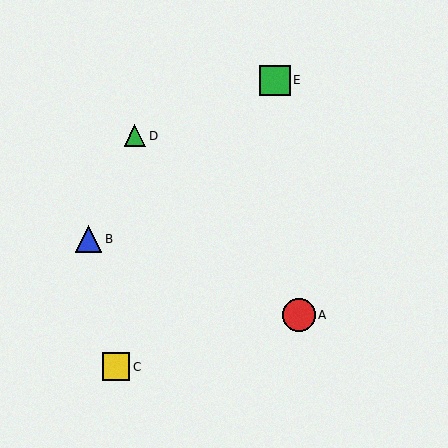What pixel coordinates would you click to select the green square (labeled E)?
Click at (275, 80) to select the green square E.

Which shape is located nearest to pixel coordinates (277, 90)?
The green square (labeled E) at (275, 80) is nearest to that location.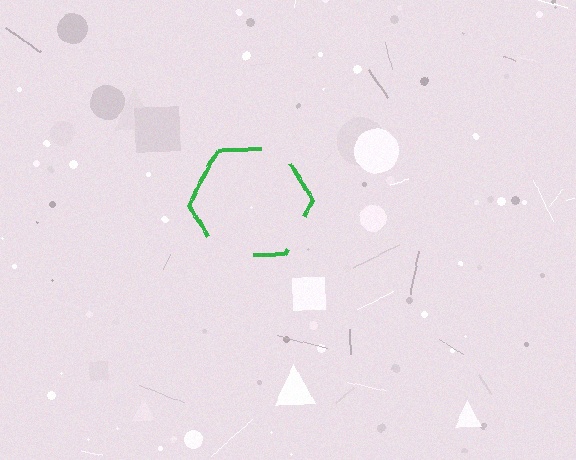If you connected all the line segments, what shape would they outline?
They would outline a hexagon.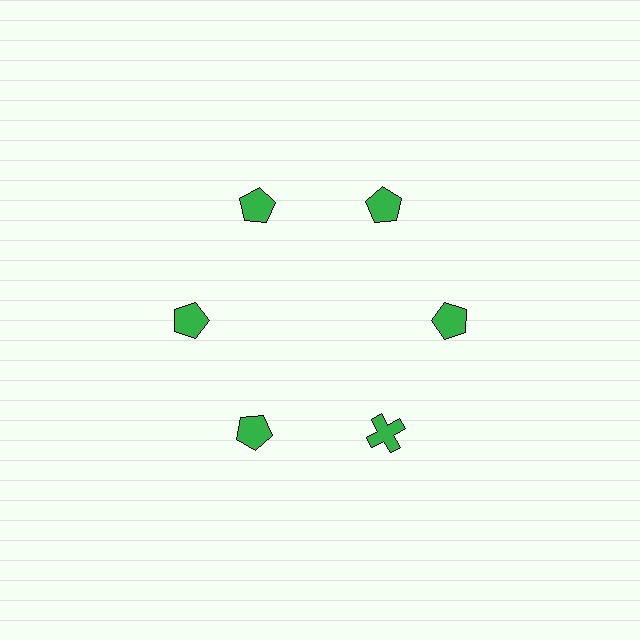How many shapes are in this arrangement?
There are 6 shapes arranged in a ring pattern.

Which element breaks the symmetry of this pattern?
The green cross at roughly the 5 o'clock position breaks the symmetry. All other shapes are green pentagons.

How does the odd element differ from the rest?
It has a different shape: cross instead of pentagon.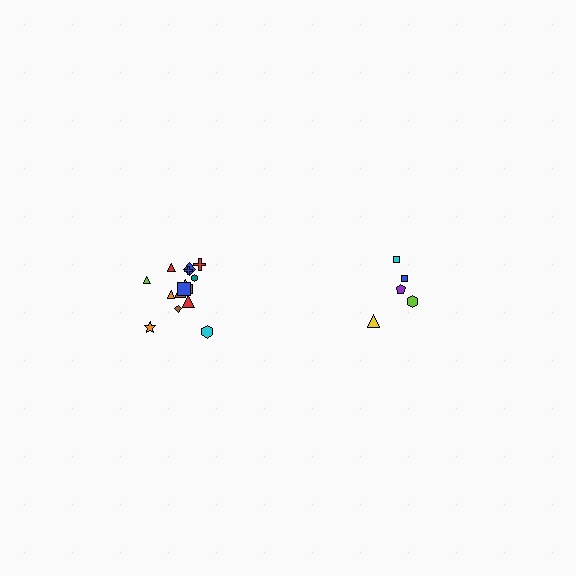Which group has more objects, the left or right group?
The left group.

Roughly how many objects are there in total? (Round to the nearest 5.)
Roughly 20 objects in total.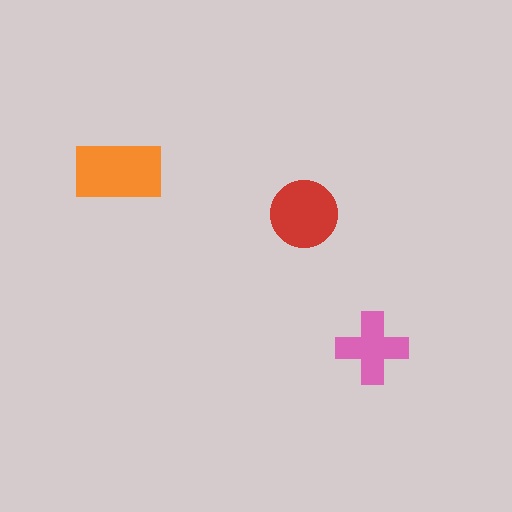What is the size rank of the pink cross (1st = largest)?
3rd.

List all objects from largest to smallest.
The orange rectangle, the red circle, the pink cross.